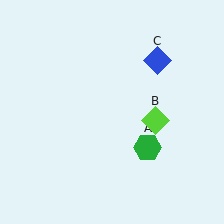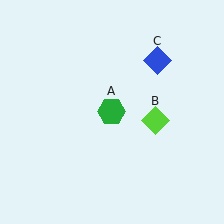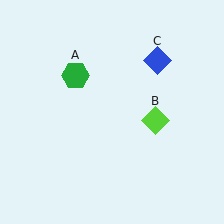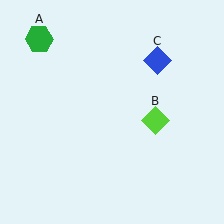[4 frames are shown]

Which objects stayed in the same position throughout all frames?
Lime diamond (object B) and blue diamond (object C) remained stationary.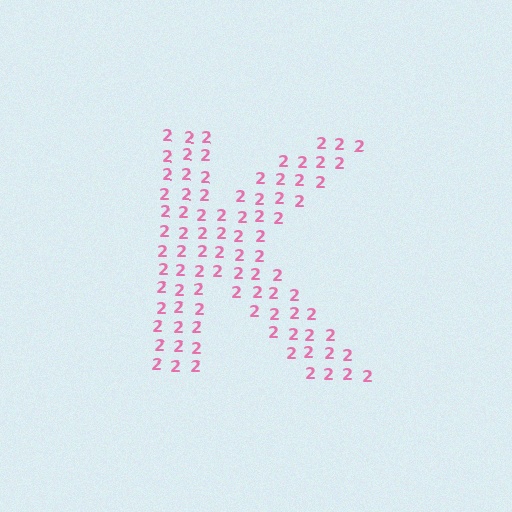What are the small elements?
The small elements are digit 2's.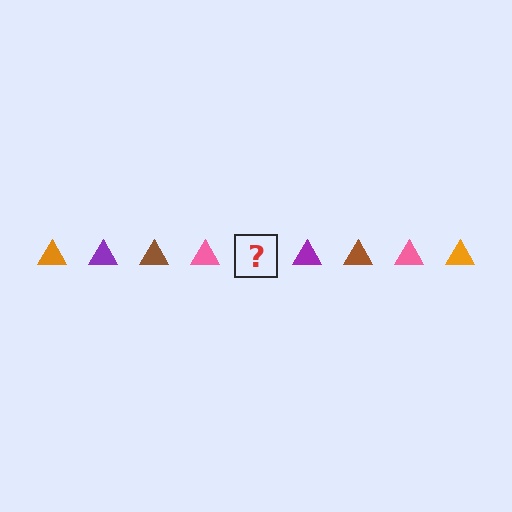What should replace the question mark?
The question mark should be replaced with an orange triangle.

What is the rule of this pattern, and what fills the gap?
The rule is that the pattern cycles through orange, purple, brown, pink triangles. The gap should be filled with an orange triangle.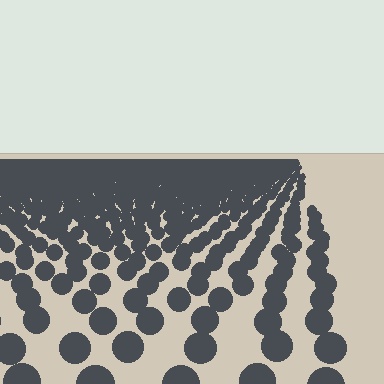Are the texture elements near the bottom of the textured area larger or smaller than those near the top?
Larger. Near the bottom, elements are closer to the viewer and appear at a bigger on-screen size.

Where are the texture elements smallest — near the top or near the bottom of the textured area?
Near the top.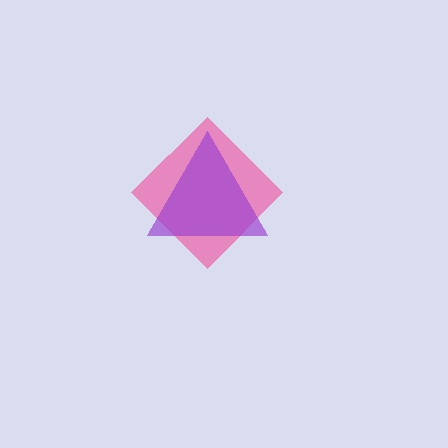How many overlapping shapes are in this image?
There are 2 overlapping shapes in the image.